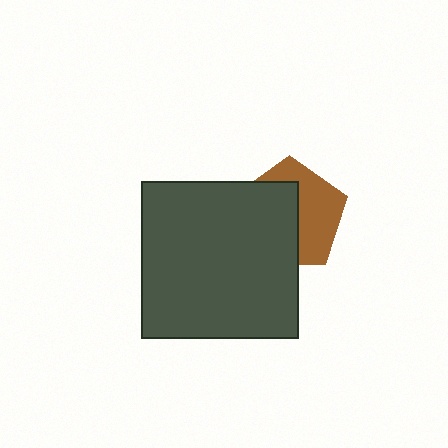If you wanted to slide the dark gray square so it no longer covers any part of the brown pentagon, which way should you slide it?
Slide it left — that is the most direct way to separate the two shapes.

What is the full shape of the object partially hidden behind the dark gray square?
The partially hidden object is a brown pentagon.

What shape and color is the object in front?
The object in front is a dark gray square.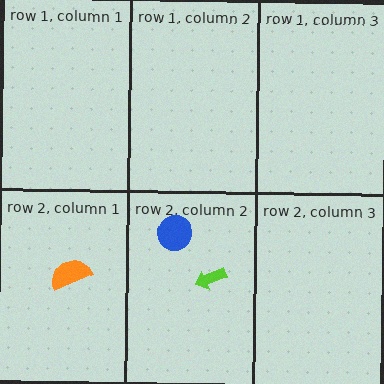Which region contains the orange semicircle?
The row 2, column 1 region.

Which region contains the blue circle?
The row 2, column 2 region.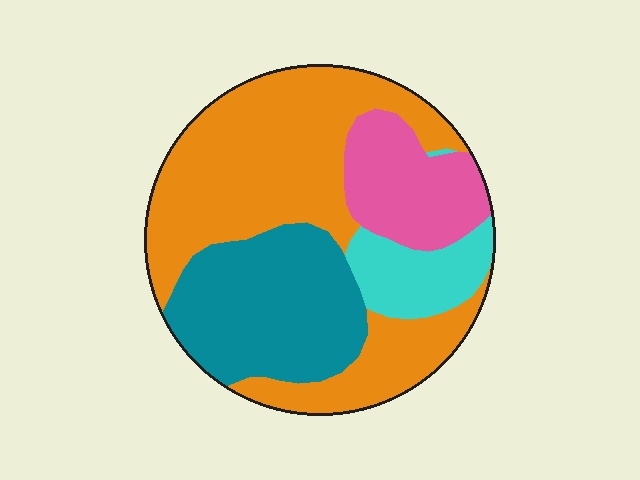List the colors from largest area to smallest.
From largest to smallest: orange, teal, pink, cyan.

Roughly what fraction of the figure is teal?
Teal takes up about one quarter (1/4) of the figure.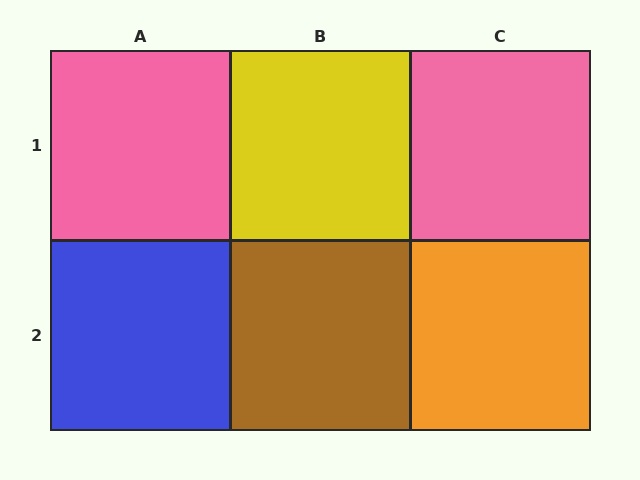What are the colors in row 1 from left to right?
Pink, yellow, pink.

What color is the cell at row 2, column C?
Orange.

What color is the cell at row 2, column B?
Brown.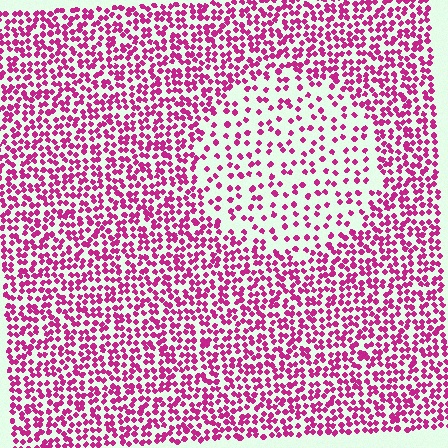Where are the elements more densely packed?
The elements are more densely packed outside the circle boundary.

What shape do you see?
I see a circle.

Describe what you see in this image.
The image contains small magenta elements arranged at two different densities. A circle-shaped region is visible where the elements are less densely packed than the surrounding area.